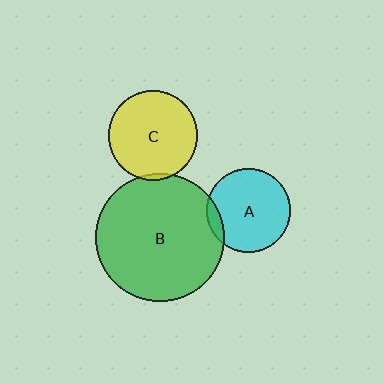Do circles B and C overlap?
Yes.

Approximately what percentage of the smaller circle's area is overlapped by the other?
Approximately 5%.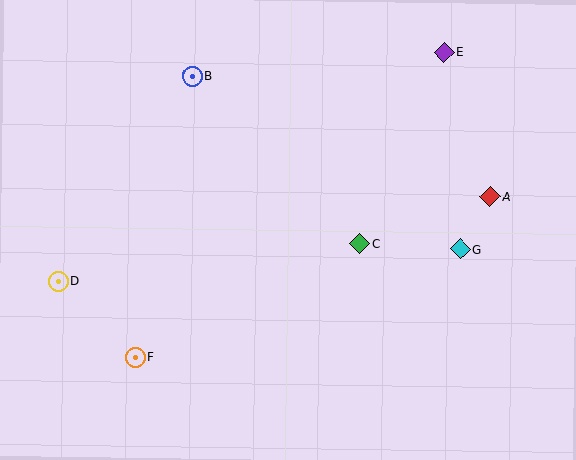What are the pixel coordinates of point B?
Point B is at (192, 76).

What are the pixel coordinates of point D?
Point D is at (58, 281).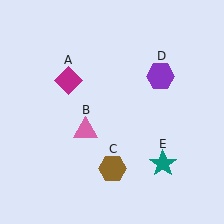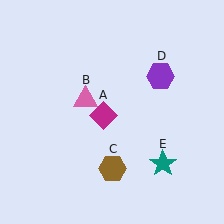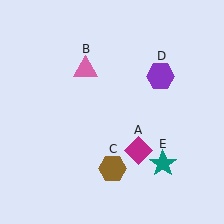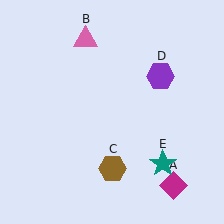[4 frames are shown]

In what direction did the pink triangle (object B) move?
The pink triangle (object B) moved up.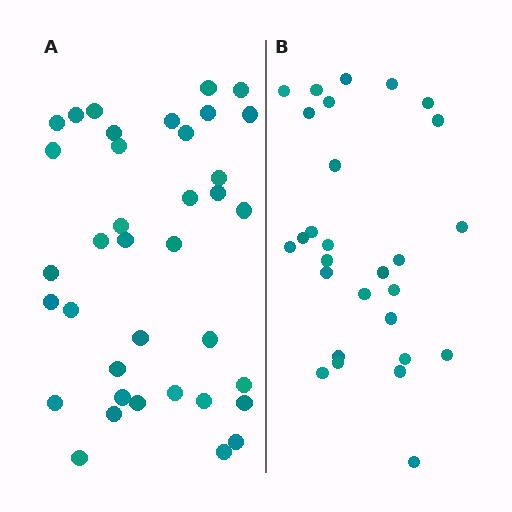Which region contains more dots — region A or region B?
Region A (the left region) has more dots.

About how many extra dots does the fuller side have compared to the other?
Region A has roughly 8 or so more dots than region B.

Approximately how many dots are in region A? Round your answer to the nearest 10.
About 40 dots. (The exact count is 37, which rounds to 40.)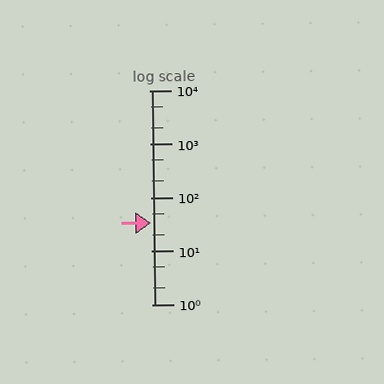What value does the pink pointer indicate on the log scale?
The pointer indicates approximately 33.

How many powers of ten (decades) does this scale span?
The scale spans 4 decades, from 1 to 10000.